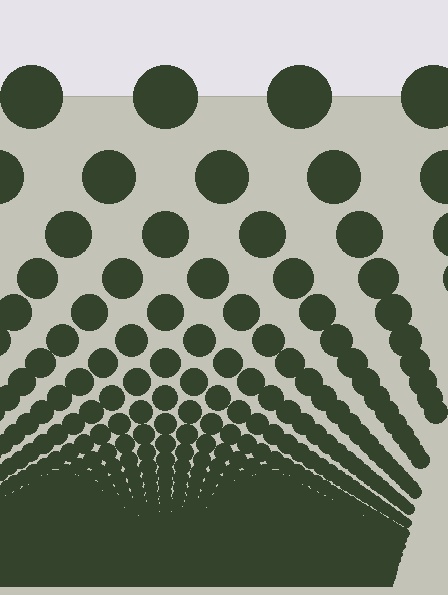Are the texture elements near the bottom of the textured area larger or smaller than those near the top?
Smaller. The gradient is inverted — elements near the bottom are smaller and denser.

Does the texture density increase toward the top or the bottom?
Density increases toward the bottom.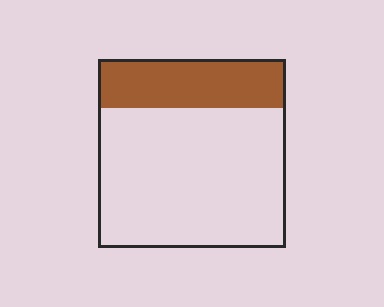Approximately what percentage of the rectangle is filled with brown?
Approximately 25%.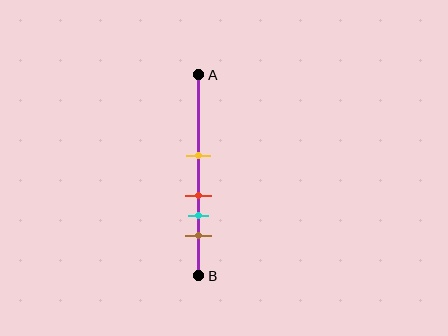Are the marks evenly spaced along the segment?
No, the marks are not evenly spaced.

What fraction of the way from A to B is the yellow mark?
The yellow mark is approximately 40% (0.4) of the way from A to B.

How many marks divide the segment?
There are 4 marks dividing the segment.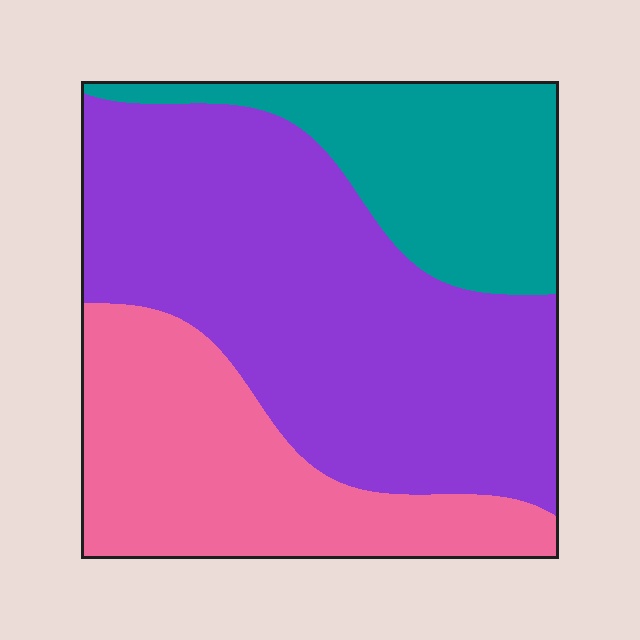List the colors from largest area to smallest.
From largest to smallest: purple, pink, teal.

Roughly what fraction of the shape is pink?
Pink covers about 30% of the shape.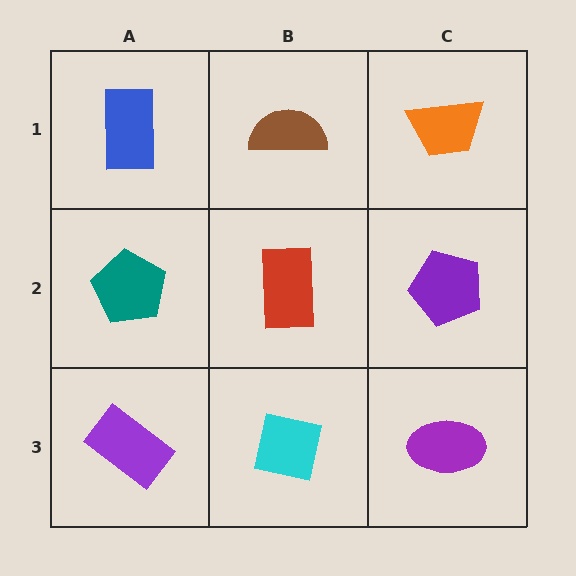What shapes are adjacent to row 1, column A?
A teal pentagon (row 2, column A), a brown semicircle (row 1, column B).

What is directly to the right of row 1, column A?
A brown semicircle.